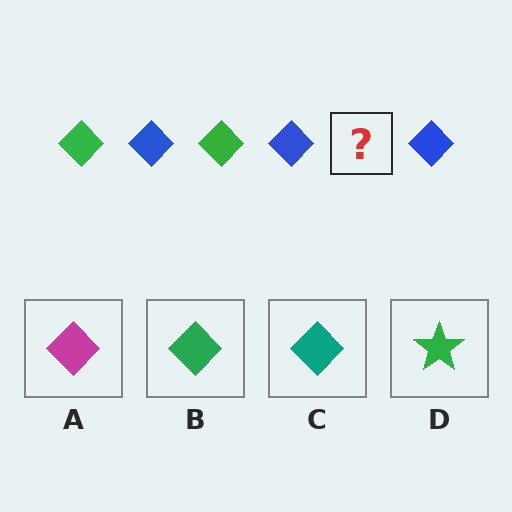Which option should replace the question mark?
Option B.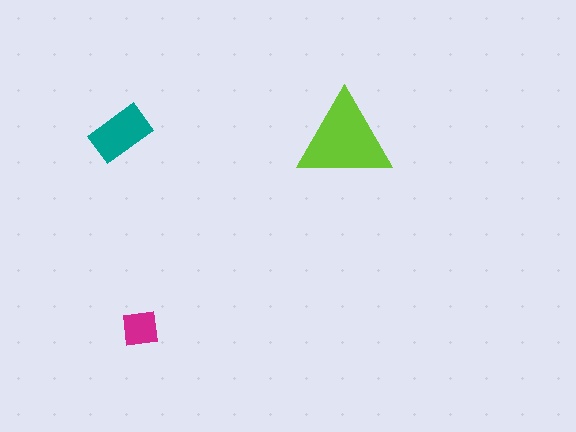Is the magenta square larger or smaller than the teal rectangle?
Smaller.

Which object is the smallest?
The magenta square.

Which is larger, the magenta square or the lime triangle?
The lime triangle.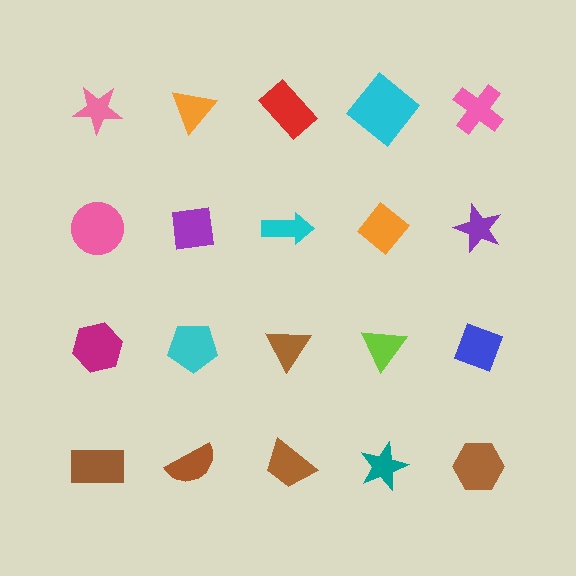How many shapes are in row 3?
5 shapes.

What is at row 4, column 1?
A brown rectangle.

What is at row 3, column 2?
A cyan pentagon.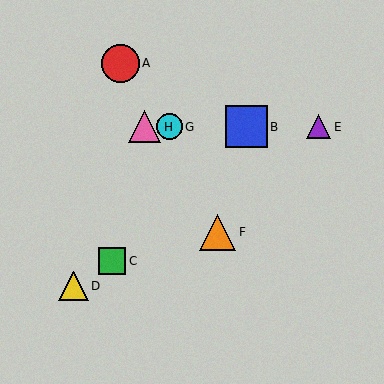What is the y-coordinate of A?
Object A is at y≈63.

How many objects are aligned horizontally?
4 objects (B, E, G, H) are aligned horizontally.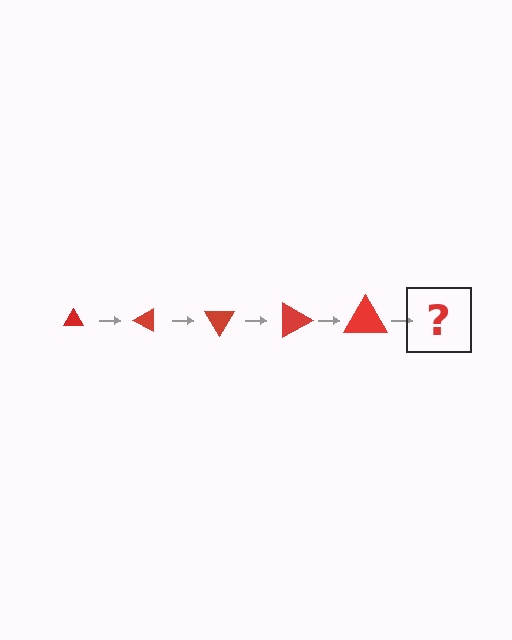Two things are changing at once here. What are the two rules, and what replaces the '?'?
The two rules are that the triangle grows larger each step and it rotates 30 degrees each step. The '?' should be a triangle, larger than the previous one and rotated 150 degrees from the start.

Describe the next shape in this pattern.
It should be a triangle, larger than the previous one and rotated 150 degrees from the start.